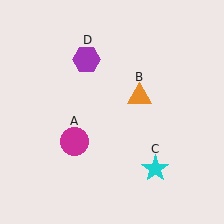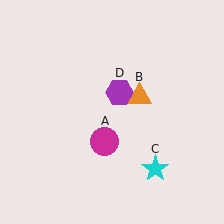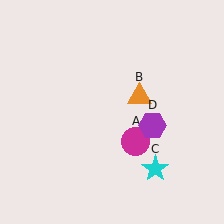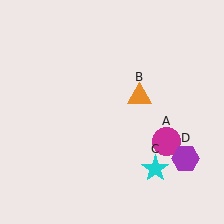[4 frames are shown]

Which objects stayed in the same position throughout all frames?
Orange triangle (object B) and cyan star (object C) remained stationary.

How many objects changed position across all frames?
2 objects changed position: magenta circle (object A), purple hexagon (object D).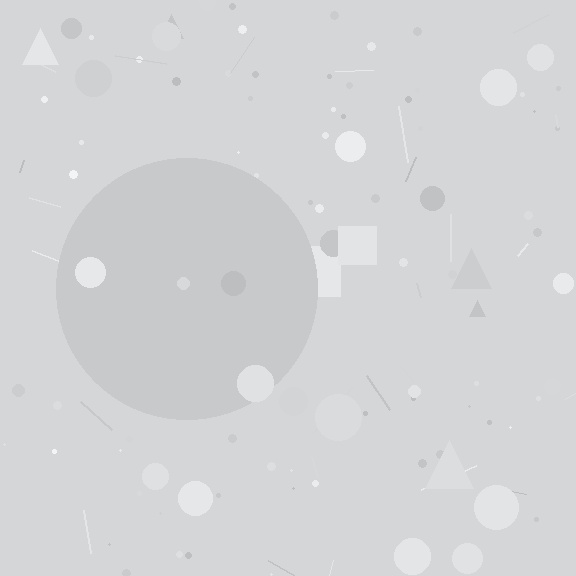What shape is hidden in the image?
A circle is hidden in the image.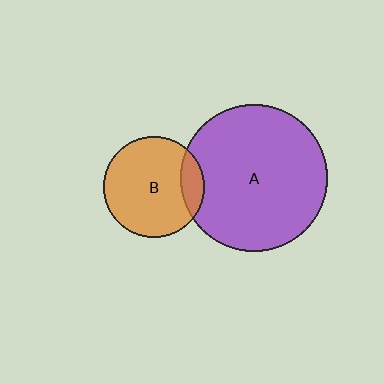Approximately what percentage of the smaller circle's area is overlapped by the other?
Approximately 15%.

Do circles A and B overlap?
Yes.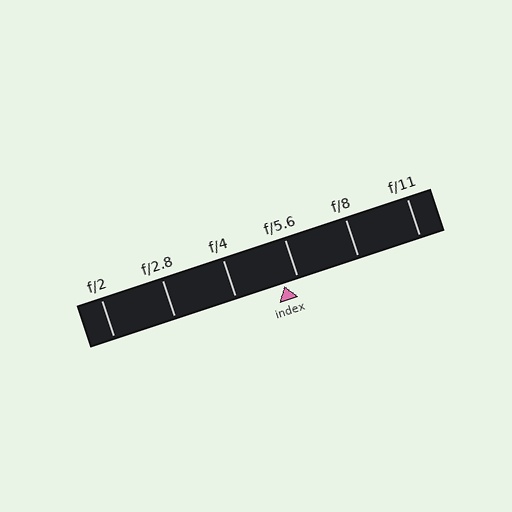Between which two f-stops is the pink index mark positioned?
The index mark is between f/4 and f/5.6.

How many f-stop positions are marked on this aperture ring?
There are 6 f-stop positions marked.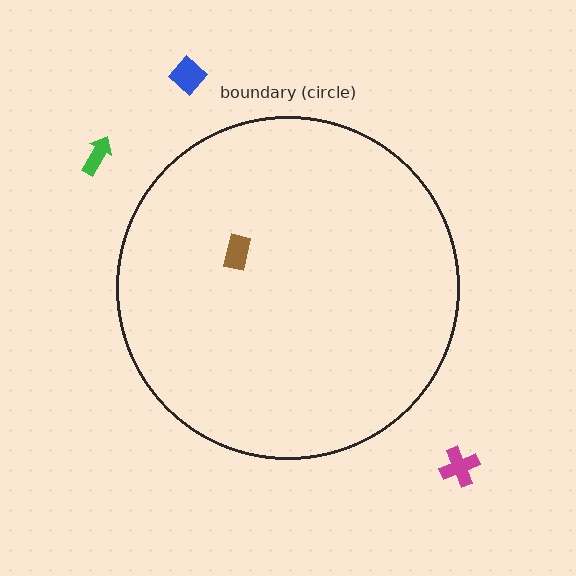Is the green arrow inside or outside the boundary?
Outside.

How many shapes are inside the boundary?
1 inside, 3 outside.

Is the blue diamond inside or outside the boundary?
Outside.